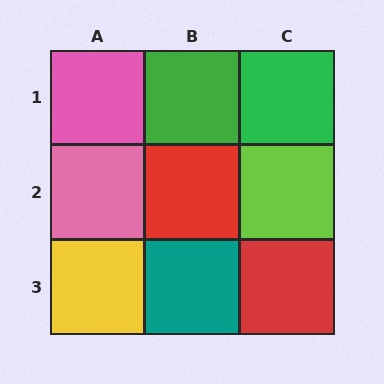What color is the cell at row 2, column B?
Red.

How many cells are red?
2 cells are red.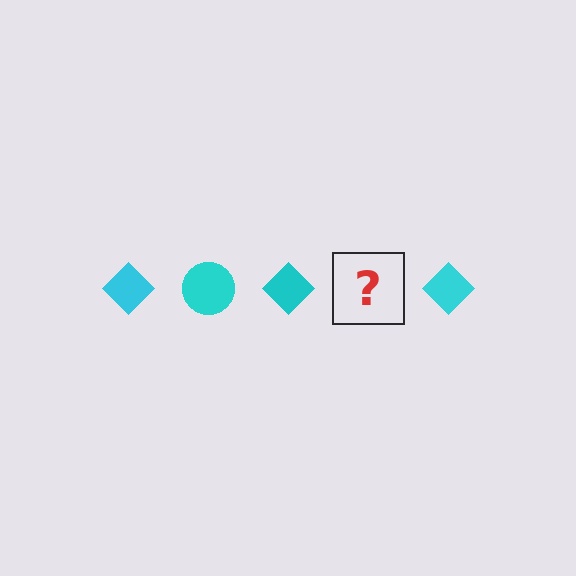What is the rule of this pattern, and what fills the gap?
The rule is that the pattern cycles through diamond, circle shapes in cyan. The gap should be filled with a cyan circle.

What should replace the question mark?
The question mark should be replaced with a cyan circle.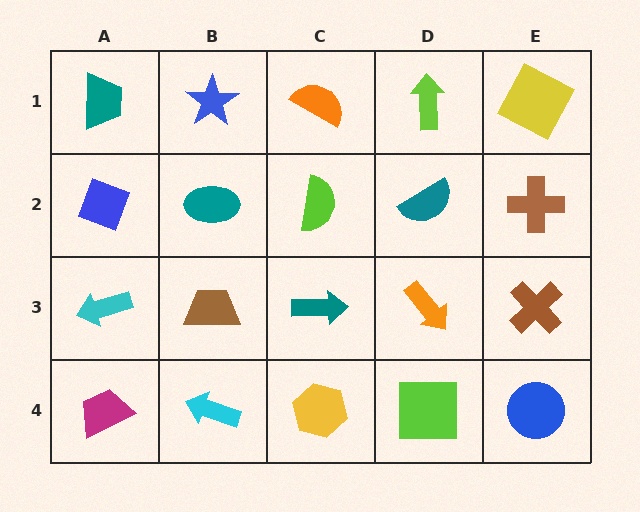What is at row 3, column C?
A teal arrow.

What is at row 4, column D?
A lime square.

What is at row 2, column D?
A teal semicircle.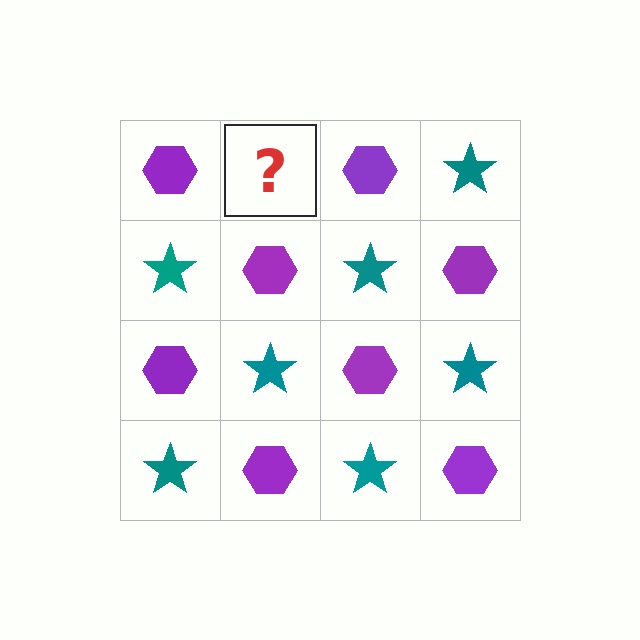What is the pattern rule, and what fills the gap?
The rule is that it alternates purple hexagon and teal star in a checkerboard pattern. The gap should be filled with a teal star.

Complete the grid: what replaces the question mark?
The question mark should be replaced with a teal star.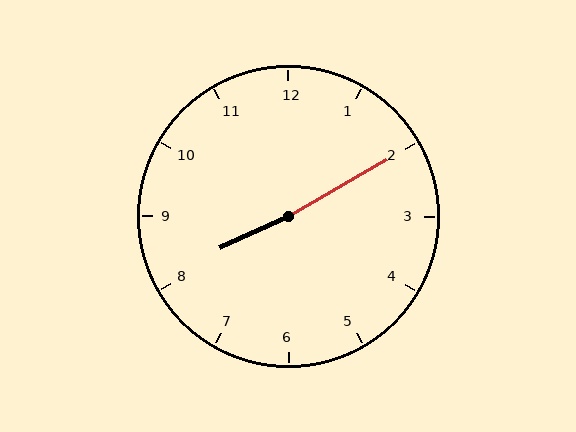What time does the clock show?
8:10.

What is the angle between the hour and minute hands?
Approximately 175 degrees.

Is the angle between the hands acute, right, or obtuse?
It is obtuse.